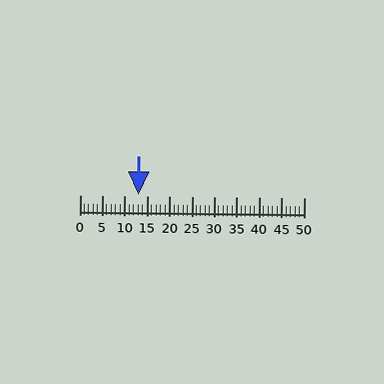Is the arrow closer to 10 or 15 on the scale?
The arrow is closer to 15.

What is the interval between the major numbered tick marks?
The major tick marks are spaced 5 units apart.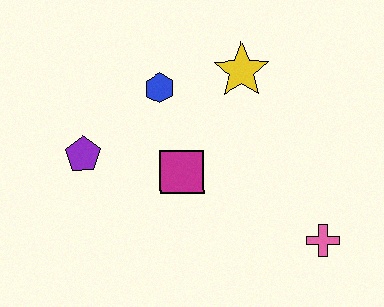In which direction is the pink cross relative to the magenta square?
The pink cross is to the right of the magenta square.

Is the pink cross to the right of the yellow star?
Yes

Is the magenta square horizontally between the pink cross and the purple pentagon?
Yes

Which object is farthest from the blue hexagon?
The pink cross is farthest from the blue hexagon.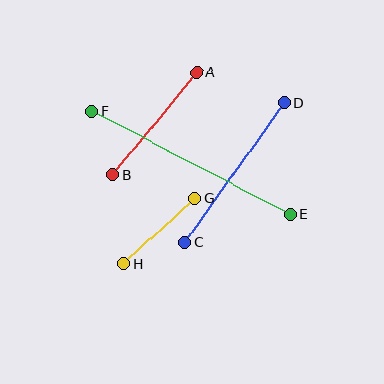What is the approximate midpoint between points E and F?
The midpoint is at approximately (191, 163) pixels.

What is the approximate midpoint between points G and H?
The midpoint is at approximately (159, 231) pixels.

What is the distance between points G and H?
The distance is approximately 97 pixels.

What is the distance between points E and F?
The distance is approximately 223 pixels.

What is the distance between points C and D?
The distance is approximately 171 pixels.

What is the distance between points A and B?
The distance is approximately 132 pixels.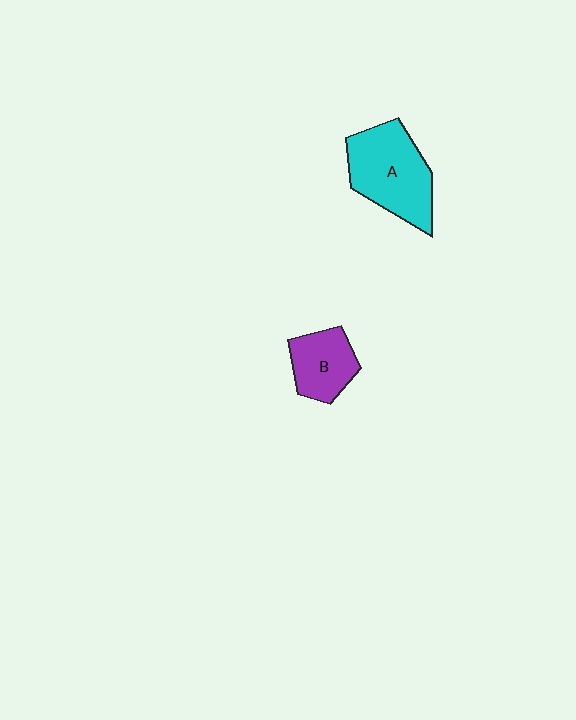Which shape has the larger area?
Shape A (cyan).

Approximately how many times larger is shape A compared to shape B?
Approximately 1.7 times.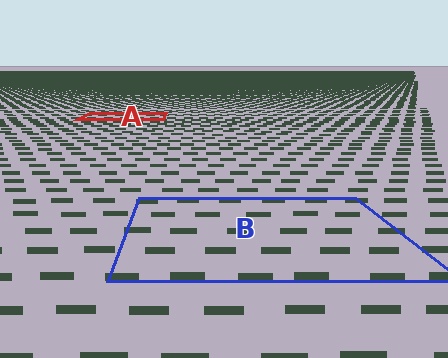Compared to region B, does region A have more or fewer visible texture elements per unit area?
Region A has more texture elements per unit area — they are packed more densely because it is farther away.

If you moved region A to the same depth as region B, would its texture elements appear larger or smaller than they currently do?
They would appear larger. At a closer depth, the same texture elements are projected at a bigger on-screen size.